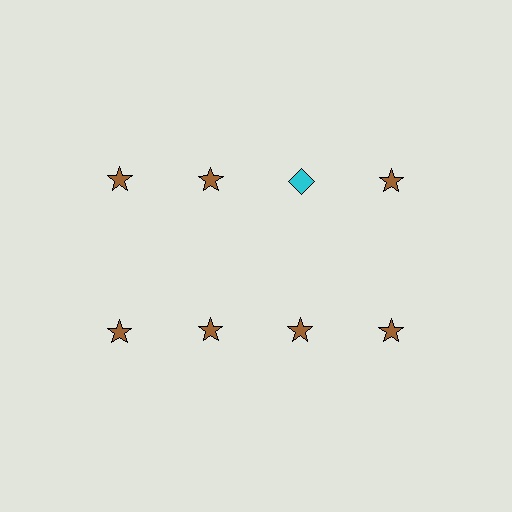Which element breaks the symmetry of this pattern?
The cyan diamond in the top row, center column breaks the symmetry. All other shapes are brown stars.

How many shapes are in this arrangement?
There are 8 shapes arranged in a grid pattern.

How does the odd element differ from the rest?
It differs in both color (cyan instead of brown) and shape (diamond instead of star).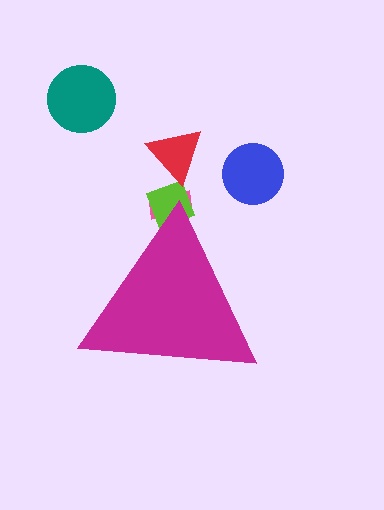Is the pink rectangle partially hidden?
Yes, the pink rectangle is partially hidden behind the magenta triangle.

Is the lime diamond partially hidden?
Yes, the lime diamond is partially hidden behind the magenta triangle.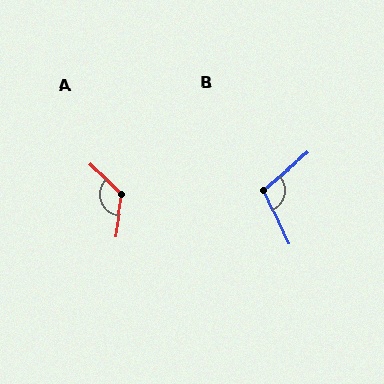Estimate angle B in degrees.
Approximately 105 degrees.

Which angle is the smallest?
B, at approximately 105 degrees.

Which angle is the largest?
A, at approximately 126 degrees.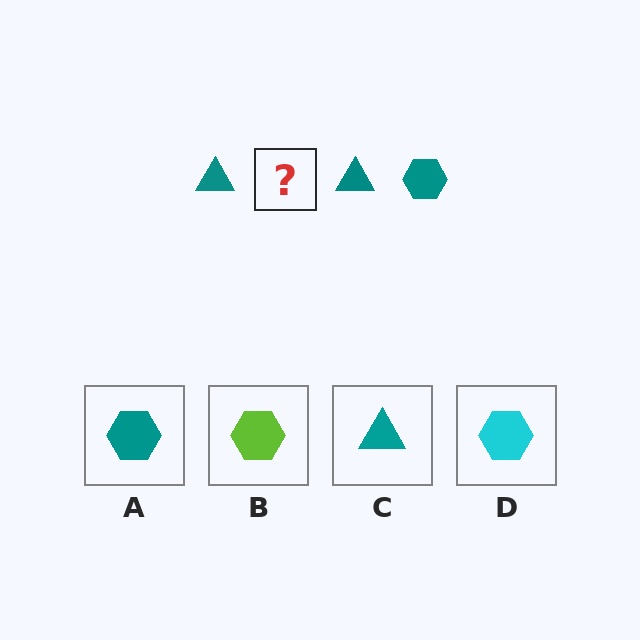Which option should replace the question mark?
Option A.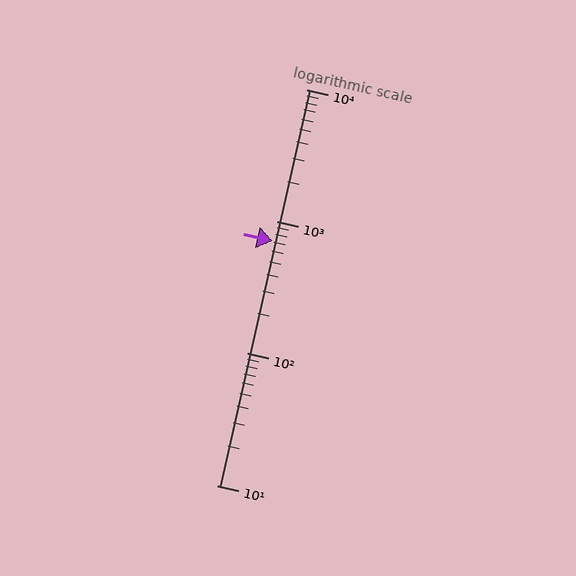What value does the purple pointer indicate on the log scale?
The pointer indicates approximately 710.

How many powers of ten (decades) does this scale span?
The scale spans 3 decades, from 10 to 10000.